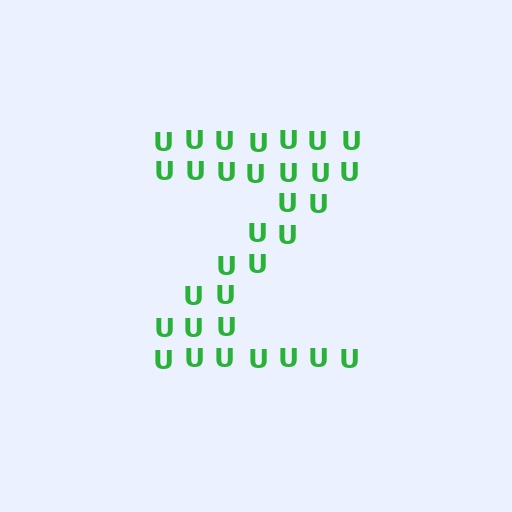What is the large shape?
The large shape is the letter Z.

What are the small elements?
The small elements are letter U's.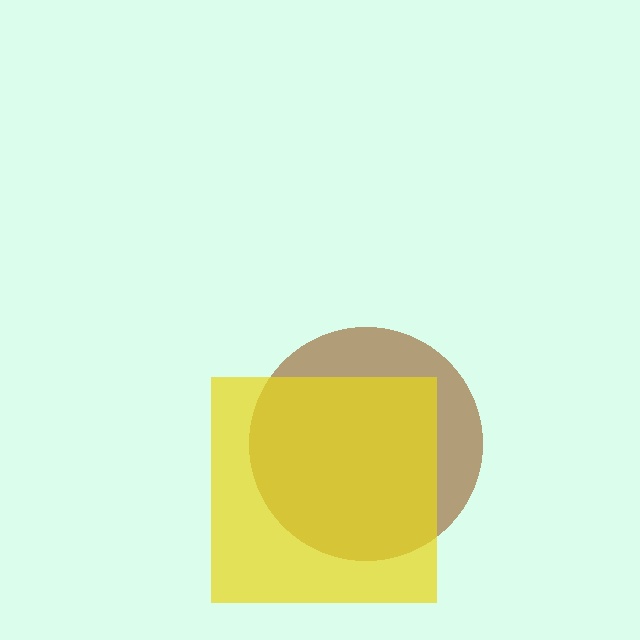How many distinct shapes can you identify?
There are 2 distinct shapes: a brown circle, a yellow square.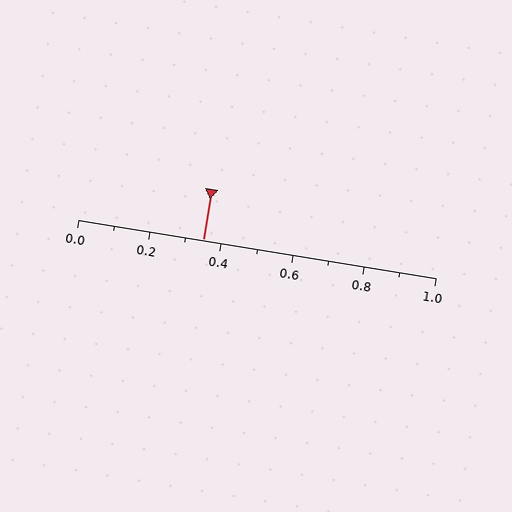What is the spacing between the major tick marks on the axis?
The major ticks are spaced 0.2 apart.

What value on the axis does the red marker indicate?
The marker indicates approximately 0.35.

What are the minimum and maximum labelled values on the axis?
The axis runs from 0.0 to 1.0.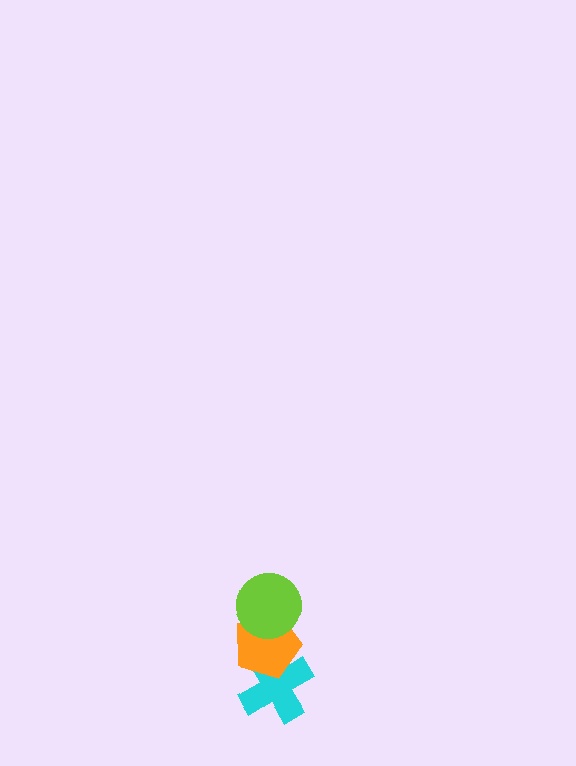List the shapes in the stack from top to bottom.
From top to bottom: the lime circle, the orange pentagon, the cyan cross.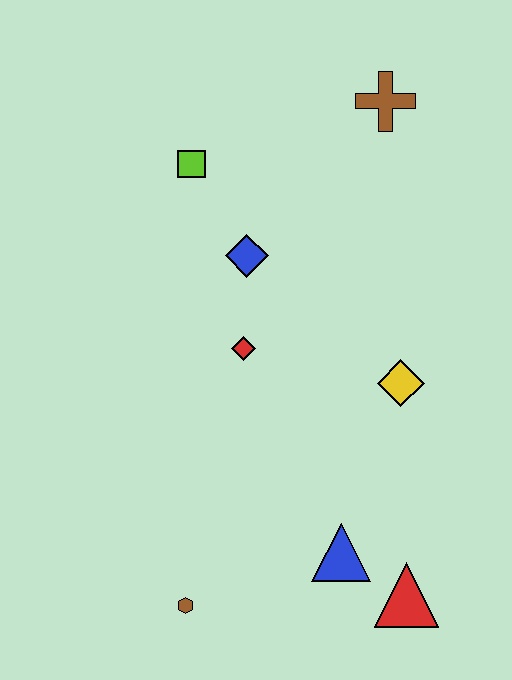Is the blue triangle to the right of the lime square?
Yes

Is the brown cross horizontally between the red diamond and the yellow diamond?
Yes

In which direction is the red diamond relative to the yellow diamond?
The red diamond is to the left of the yellow diamond.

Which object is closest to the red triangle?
The blue triangle is closest to the red triangle.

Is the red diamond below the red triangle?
No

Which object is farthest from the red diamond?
The red triangle is farthest from the red diamond.